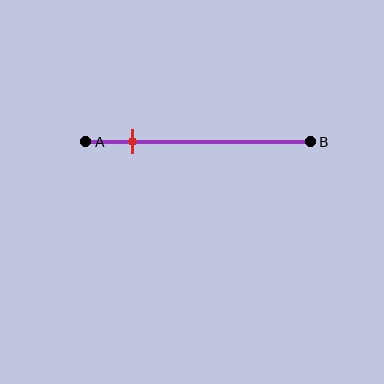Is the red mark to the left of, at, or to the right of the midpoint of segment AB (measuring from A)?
The red mark is to the left of the midpoint of segment AB.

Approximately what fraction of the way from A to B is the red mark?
The red mark is approximately 20% of the way from A to B.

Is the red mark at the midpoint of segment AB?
No, the mark is at about 20% from A, not at the 50% midpoint.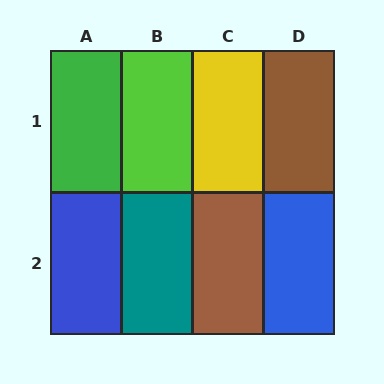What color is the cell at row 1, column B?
Lime.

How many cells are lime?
1 cell is lime.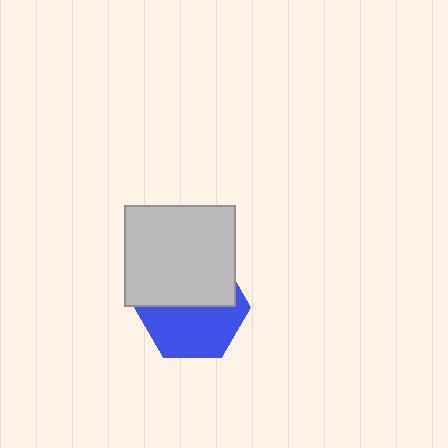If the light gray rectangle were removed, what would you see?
You would see the complete blue hexagon.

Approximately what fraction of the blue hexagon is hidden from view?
Roughly 49% of the blue hexagon is hidden behind the light gray rectangle.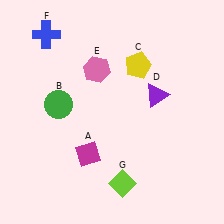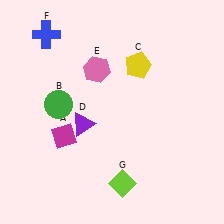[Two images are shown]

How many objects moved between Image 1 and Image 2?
2 objects moved between the two images.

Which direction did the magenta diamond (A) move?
The magenta diamond (A) moved left.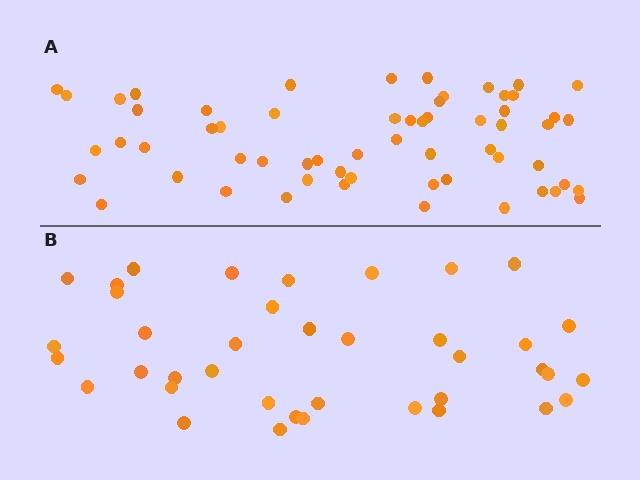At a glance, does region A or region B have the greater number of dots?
Region A (the top region) has more dots.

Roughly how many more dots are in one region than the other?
Region A has approximately 20 more dots than region B.